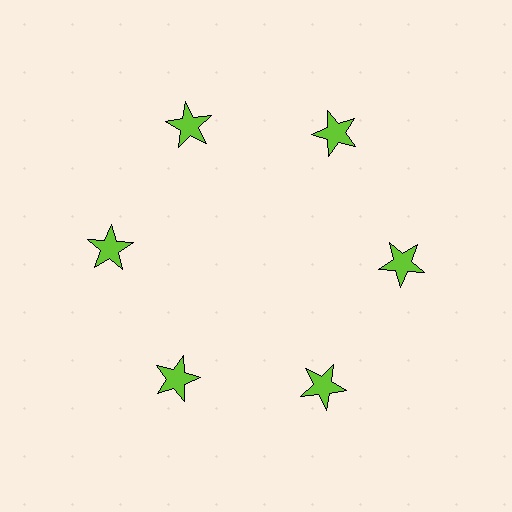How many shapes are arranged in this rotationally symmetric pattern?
There are 6 shapes, arranged in 6 groups of 1.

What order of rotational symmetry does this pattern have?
This pattern has 6-fold rotational symmetry.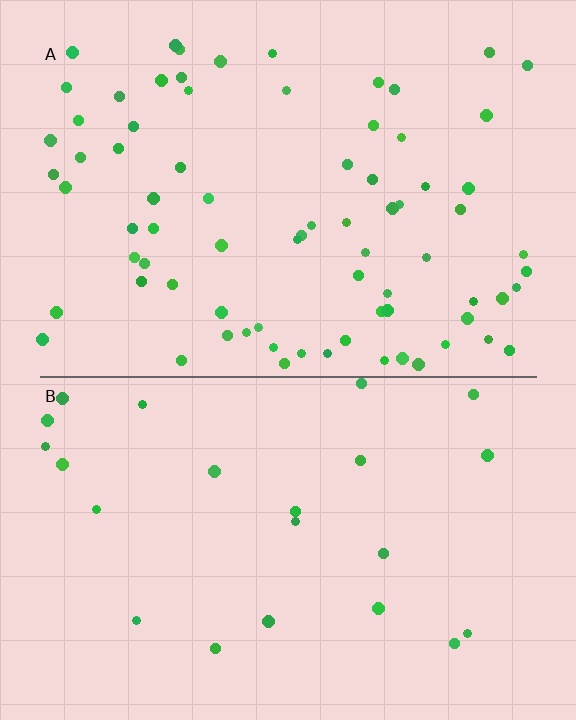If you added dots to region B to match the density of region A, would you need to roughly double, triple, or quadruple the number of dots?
Approximately triple.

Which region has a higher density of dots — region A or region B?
A (the top).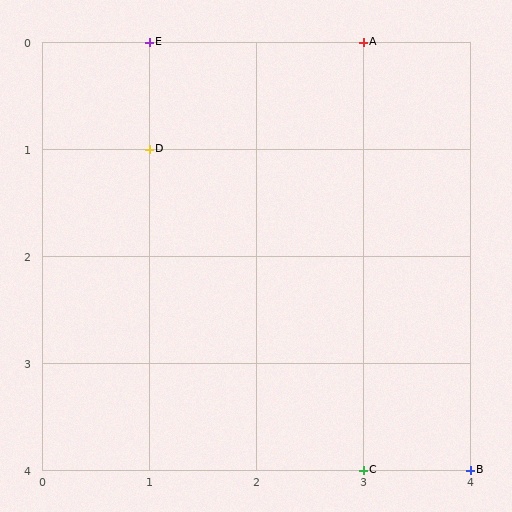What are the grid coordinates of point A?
Point A is at grid coordinates (3, 0).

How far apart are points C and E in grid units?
Points C and E are 2 columns and 4 rows apart (about 4.5 grid units diagonally).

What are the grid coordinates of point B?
Point B is at grid coordinates (4, 4).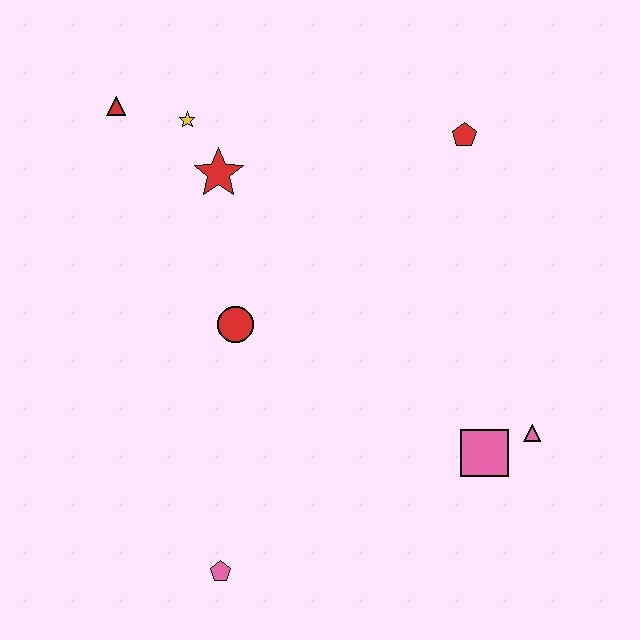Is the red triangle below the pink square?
No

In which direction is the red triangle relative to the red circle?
The red triangle is above the red circle.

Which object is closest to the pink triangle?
The pink square is closest to the pink triangle.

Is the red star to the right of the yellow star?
Yes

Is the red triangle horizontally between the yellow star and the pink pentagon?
No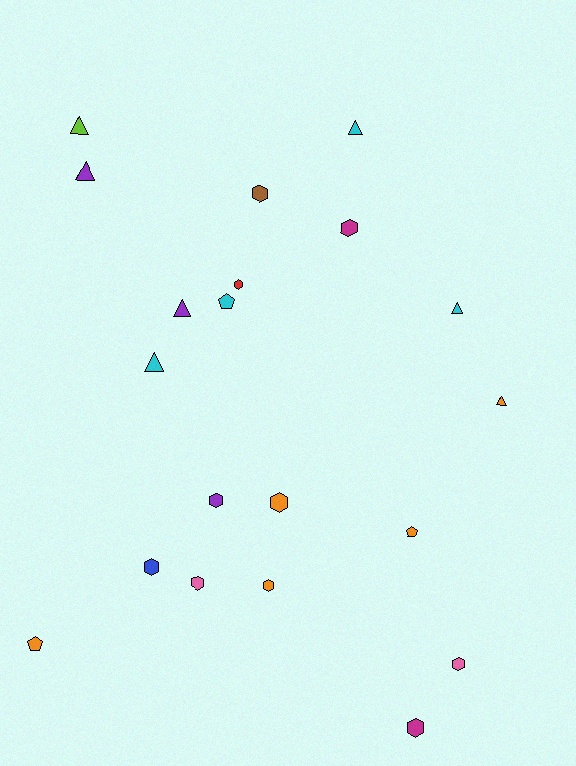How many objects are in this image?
There are 20 objects.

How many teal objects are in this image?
There are no teal objects.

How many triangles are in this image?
There are 7 triangles.